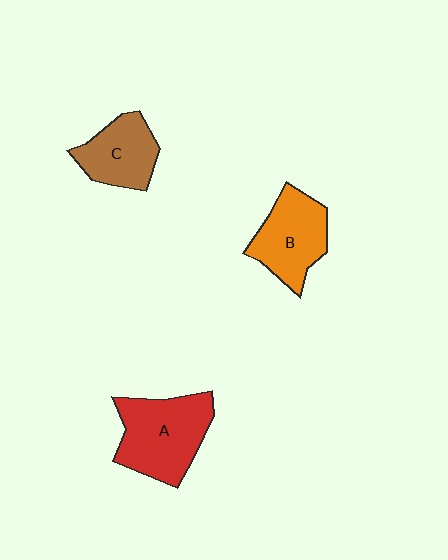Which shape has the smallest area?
Shape C (brown).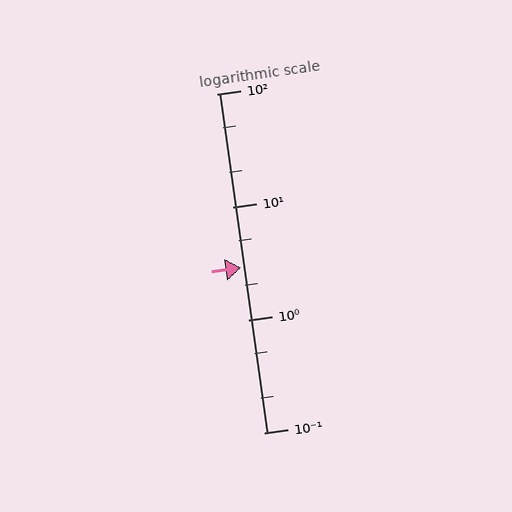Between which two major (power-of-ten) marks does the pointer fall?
The pointer is between 1 and 10.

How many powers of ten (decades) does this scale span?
The scale spans 3 decades, from 0.1 to 100.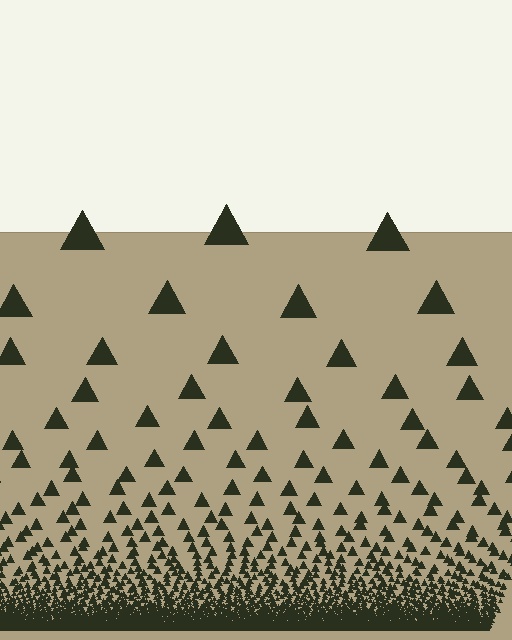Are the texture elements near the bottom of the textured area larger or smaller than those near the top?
Smaller. The gradient is inverted — elements near the bottom are smaller and denser.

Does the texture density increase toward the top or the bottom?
Density increases toward the bottom.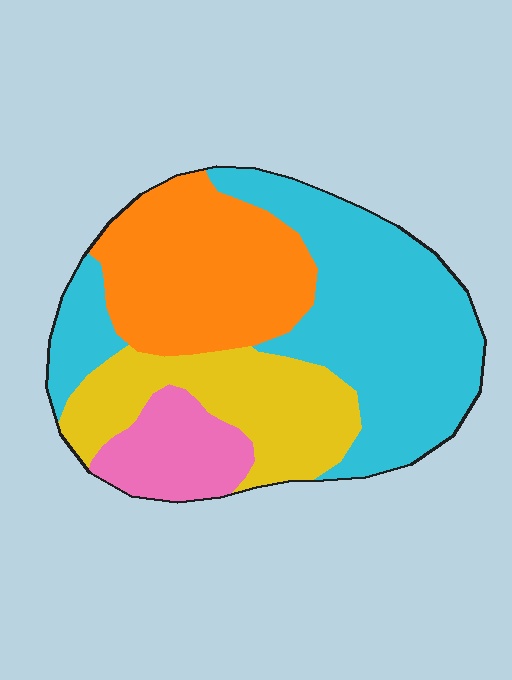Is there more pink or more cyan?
Cyan.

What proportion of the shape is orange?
Orange takes up between a quarter and a half of the shape.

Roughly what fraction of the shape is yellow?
Yellow takes up less than a quarter of the shape.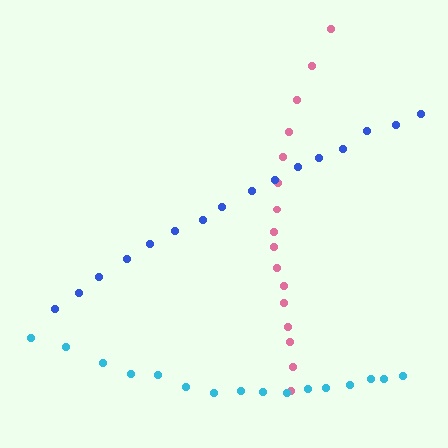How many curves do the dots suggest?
There are 3 distinct paths.